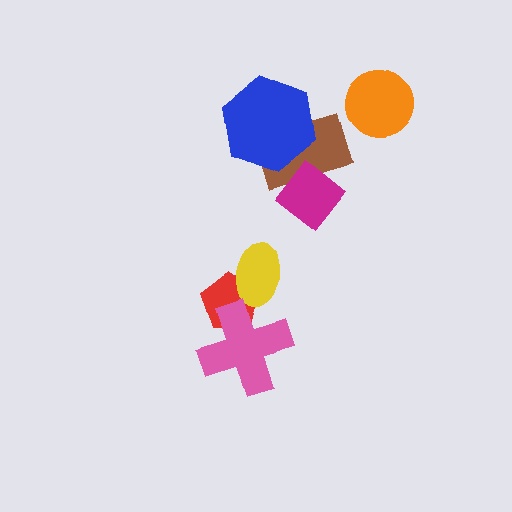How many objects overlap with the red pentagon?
2 objects overlap with the red pentagon.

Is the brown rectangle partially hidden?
Yes, it is partially covered by another shape.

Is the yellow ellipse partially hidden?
No, no other shape covers it.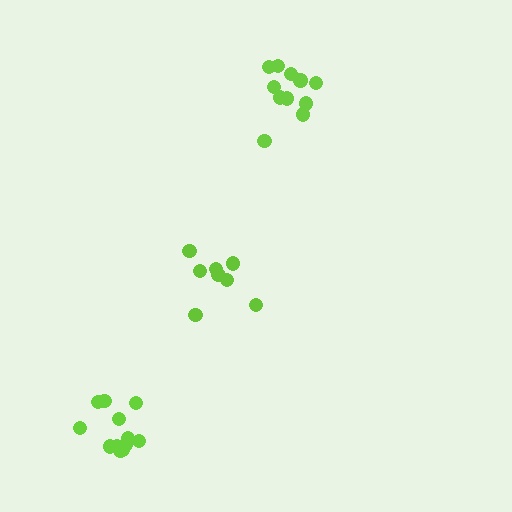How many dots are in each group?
Group 1: 12 dots, Group 2: 11 dots, Group 3: 8 dots (31 total).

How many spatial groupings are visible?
There are 3 spatial groupings.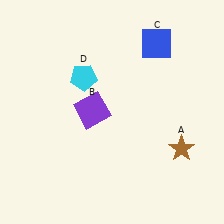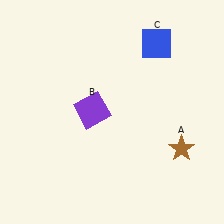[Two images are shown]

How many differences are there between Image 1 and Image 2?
There is 1 difference between the two images.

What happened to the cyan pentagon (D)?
The cyan pentagon (D) was removed in Image 2. It was in the top-left area of Image 1.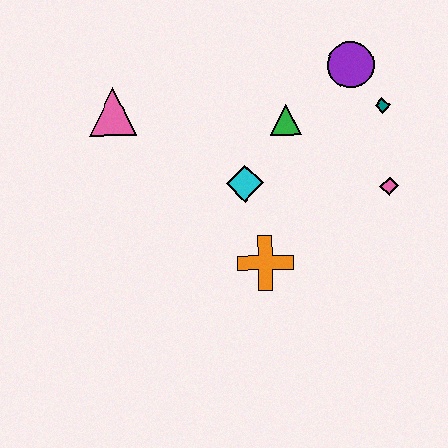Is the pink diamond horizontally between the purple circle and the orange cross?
No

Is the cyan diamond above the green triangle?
No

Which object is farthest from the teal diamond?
The pink triangle is farthest from the teal diamond.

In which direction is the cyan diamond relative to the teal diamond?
The cyan diamond is to the left of the teal diamond.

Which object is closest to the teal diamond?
The purple circle is closest to the teal diamond.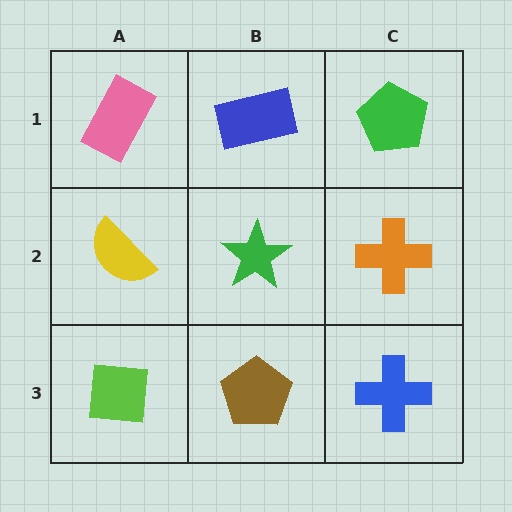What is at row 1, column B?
A blue rectangle.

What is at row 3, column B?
A brown pentagon.